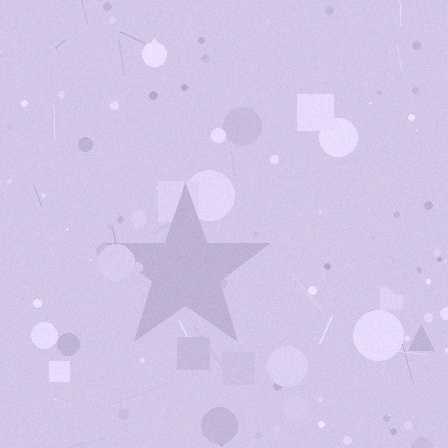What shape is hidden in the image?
A star is hidden in the image.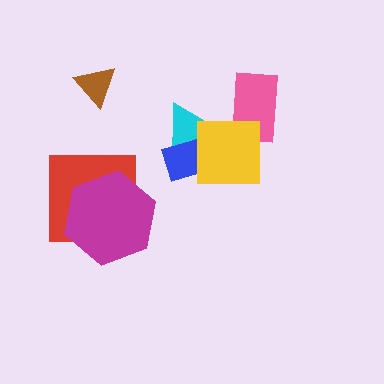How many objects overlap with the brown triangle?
0 objects overlap with the brown triangle.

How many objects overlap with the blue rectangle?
2 objects overlap with the blue rectangle.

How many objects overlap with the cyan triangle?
2 objects overlap with the cyan triangle.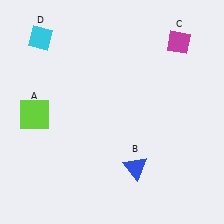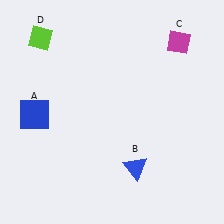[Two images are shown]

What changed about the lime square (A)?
In Image 1, A is lime. In Image 2, it changed to blue.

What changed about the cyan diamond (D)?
In Image 1, D is cyan. In Image 2, it changed to lime.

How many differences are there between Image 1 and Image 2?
There are 2 differences between the two images.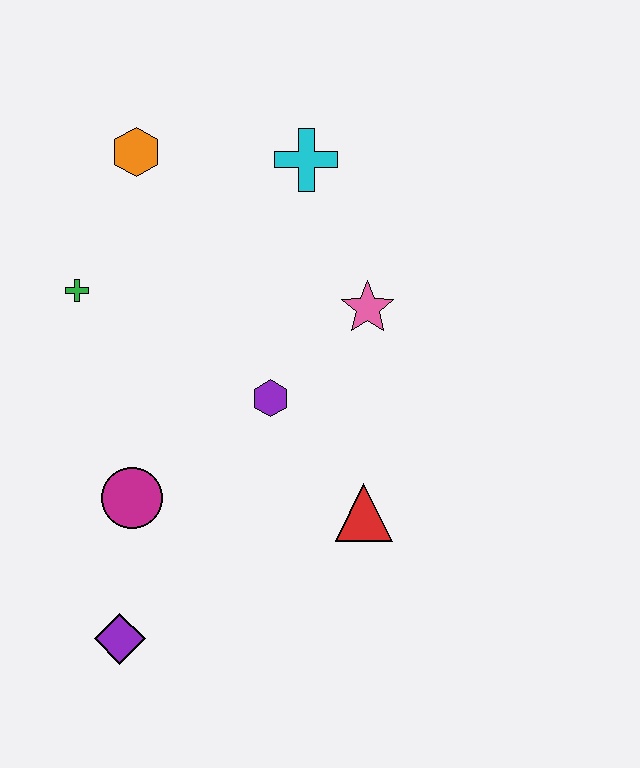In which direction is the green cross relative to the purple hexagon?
The green cross is to the left of the purple hexagon.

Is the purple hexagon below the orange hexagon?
Yes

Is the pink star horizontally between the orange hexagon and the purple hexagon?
No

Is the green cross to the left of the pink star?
Yes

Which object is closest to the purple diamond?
The magenta circle is closest to the purple diamond.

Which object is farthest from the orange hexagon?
The purple diamond is farthest from the orange hexagon.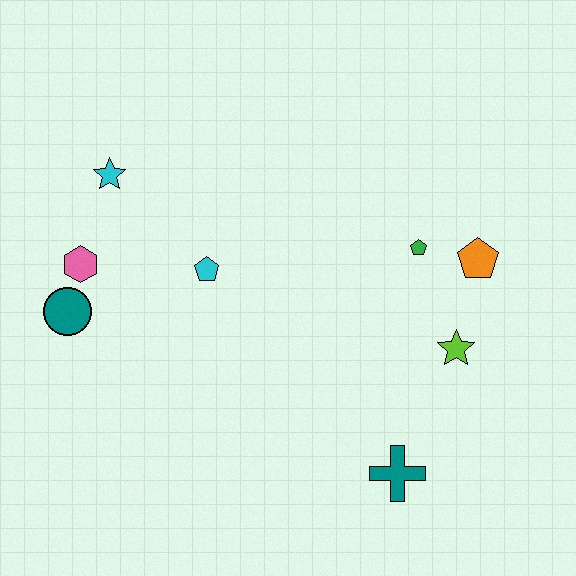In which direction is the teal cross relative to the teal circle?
The teal cross is to the right of the teal circle.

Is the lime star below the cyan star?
Yes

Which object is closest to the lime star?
The orange pentagon is closest to the lime star.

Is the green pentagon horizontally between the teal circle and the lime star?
Yes